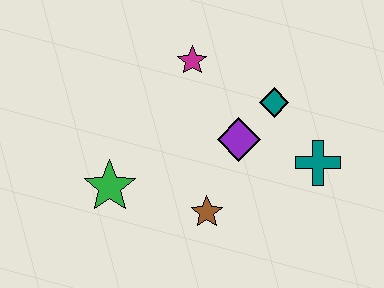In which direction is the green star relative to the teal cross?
The green star is to the left of the teal cross.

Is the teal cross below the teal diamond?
Yes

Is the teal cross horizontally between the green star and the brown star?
No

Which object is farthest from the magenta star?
The teal cross is farthest from the magenta star.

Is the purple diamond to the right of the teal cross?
No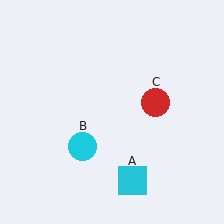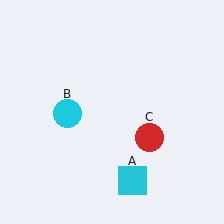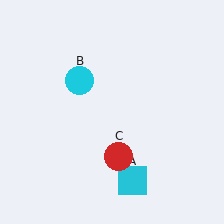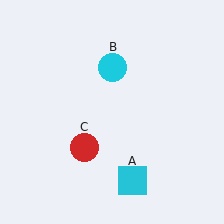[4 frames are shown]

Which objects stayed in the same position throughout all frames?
Cyan square (object A) remained stationary.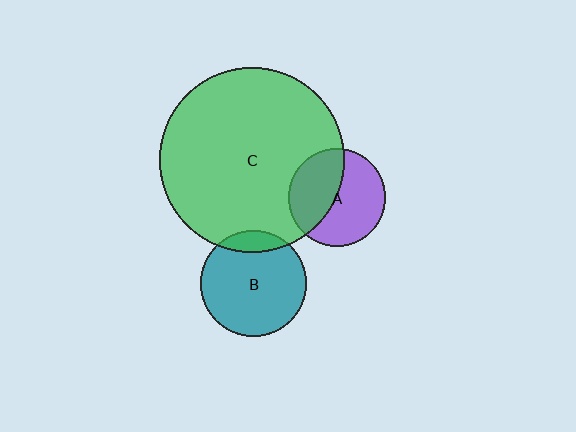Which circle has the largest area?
Circle C (green).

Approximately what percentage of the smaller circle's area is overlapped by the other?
Approximately 10%.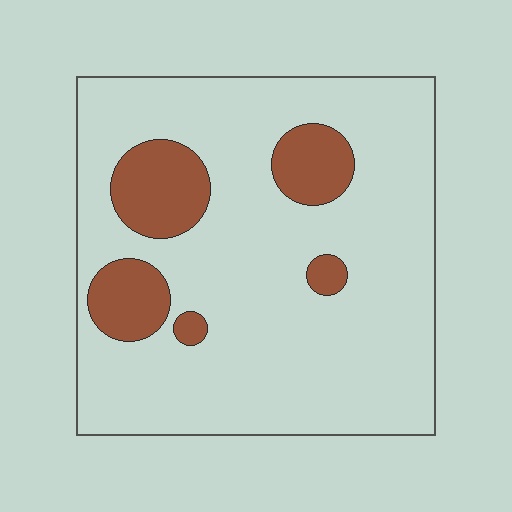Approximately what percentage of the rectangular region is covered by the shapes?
Approximately 15%.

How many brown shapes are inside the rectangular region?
5.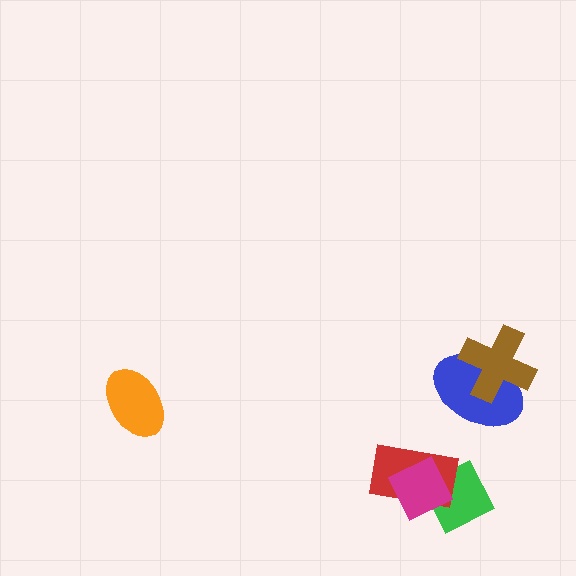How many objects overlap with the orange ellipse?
0 objects overlap with the orange ellipse.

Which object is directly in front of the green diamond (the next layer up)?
The red rectangle is directly in front of the green diamond.